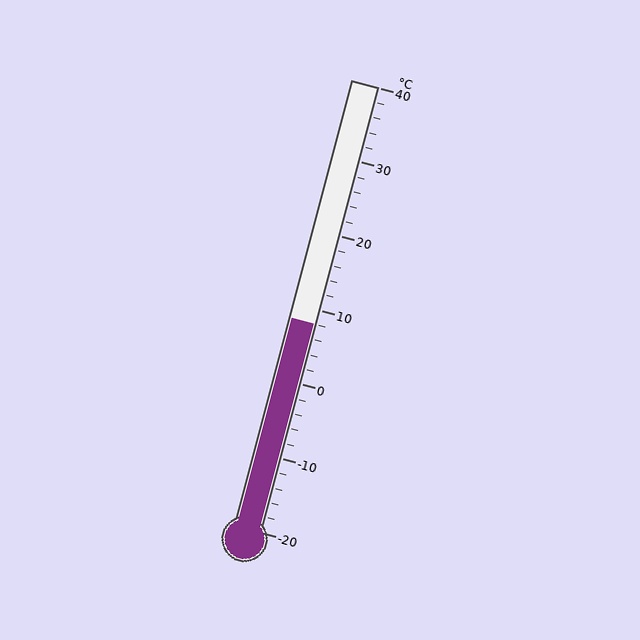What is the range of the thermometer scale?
The thermometer scale ranges from -20°C to 40°C.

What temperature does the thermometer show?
The thermometer shows approximately 8°C.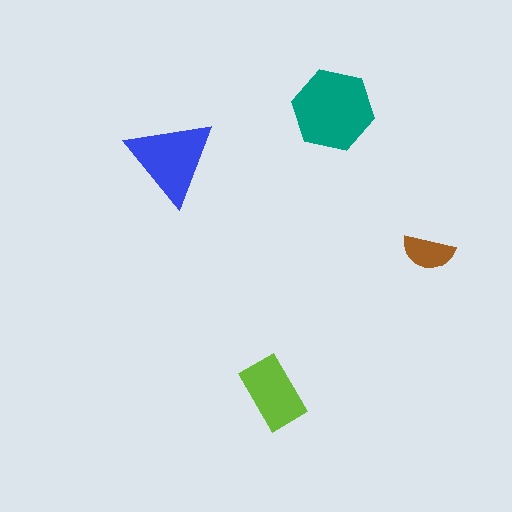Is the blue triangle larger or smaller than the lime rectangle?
Larger.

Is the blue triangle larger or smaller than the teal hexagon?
Smaller.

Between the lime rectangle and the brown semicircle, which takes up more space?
The lime rectangle.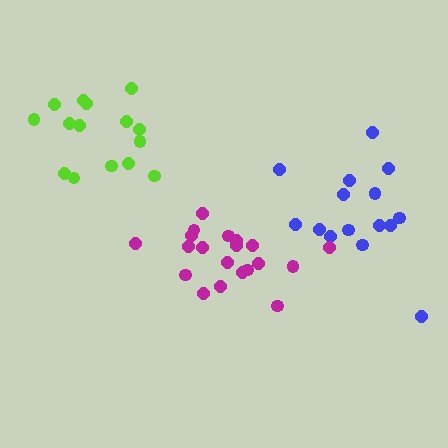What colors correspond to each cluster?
The clusters are colored: lime, blue, magenta.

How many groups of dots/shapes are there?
There are 3 groups.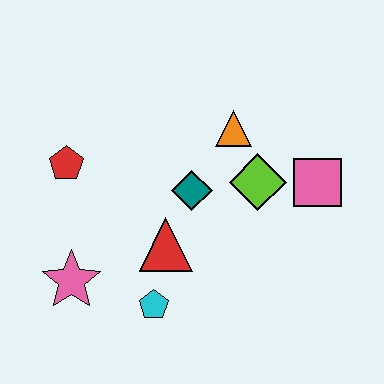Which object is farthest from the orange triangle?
The pink star is farthest from the orange triangle.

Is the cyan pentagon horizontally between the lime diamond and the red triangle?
No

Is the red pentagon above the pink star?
Yes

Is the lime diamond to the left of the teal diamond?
No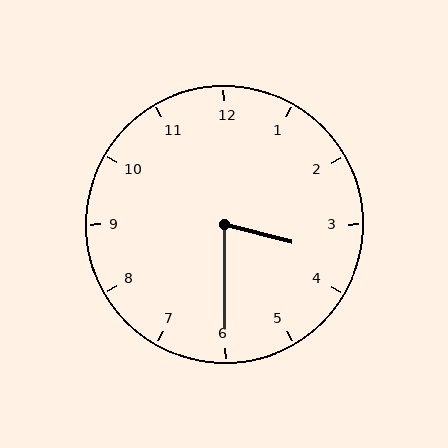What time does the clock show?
3:30.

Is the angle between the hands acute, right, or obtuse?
It is acute.